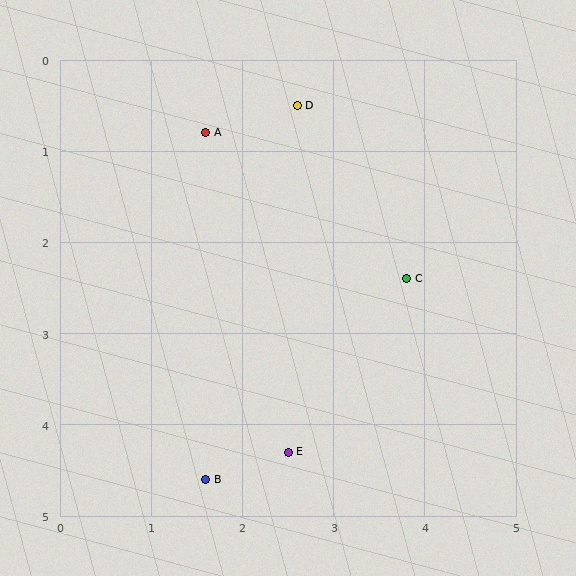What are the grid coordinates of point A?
Point A is at approximately (1.6, 0.8).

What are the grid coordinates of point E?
Point E is at approximately (2.5, 4.3).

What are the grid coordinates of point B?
Point B is at approximately (1.6, 4.6).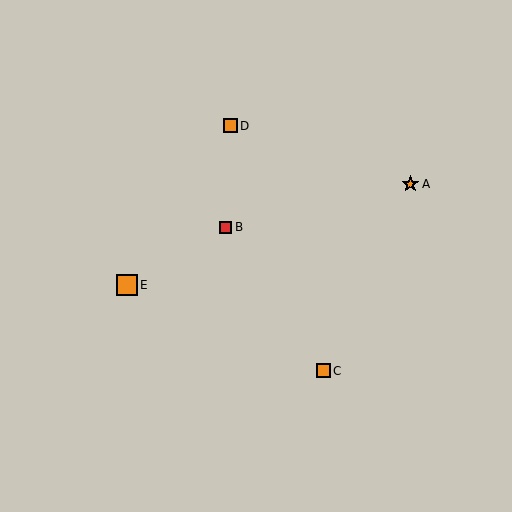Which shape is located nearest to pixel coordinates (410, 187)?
The orange star (labeled A) at (410, 184) is nearest to that location.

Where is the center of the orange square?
The center of the orange square is at (127, 285).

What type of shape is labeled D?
Shape D is an orange square.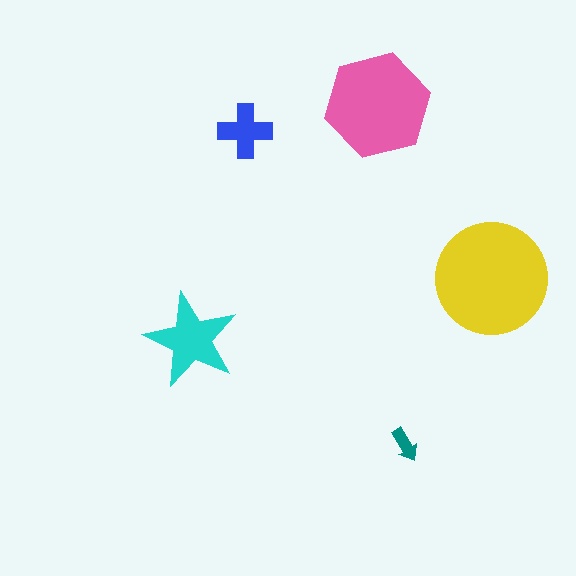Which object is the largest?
The yellow circle.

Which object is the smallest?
The teal arrow.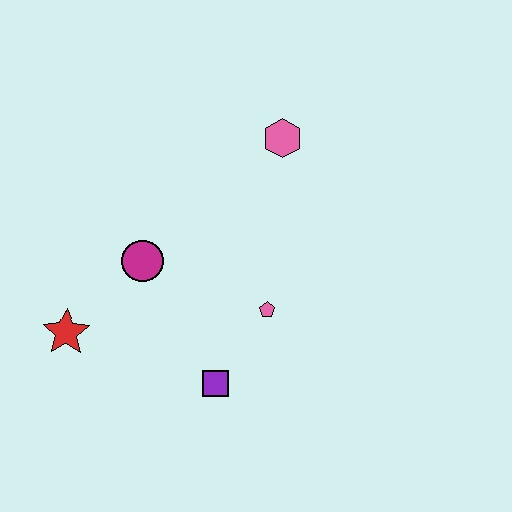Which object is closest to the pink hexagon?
The pink pentagon is closest to the pink hexagon.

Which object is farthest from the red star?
The pink hexagon is farthest from the red star.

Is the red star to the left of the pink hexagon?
Yes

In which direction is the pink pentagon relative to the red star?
The pink pentagon is to the right of the red star.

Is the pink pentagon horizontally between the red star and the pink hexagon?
Yes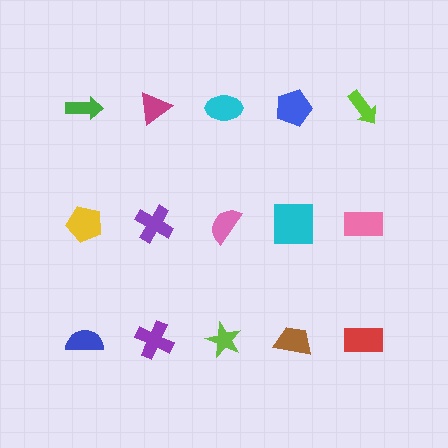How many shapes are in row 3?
5 shapes.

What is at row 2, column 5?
A pink rectangle.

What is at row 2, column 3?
A pink semicircle.